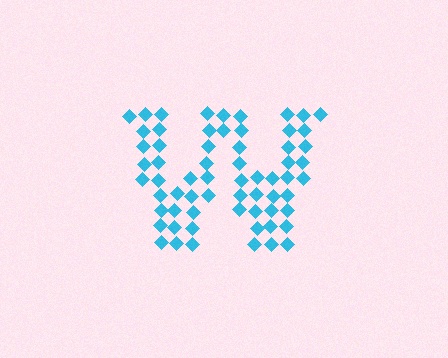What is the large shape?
The large shape is the letter W.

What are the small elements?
The small elements are diamonds.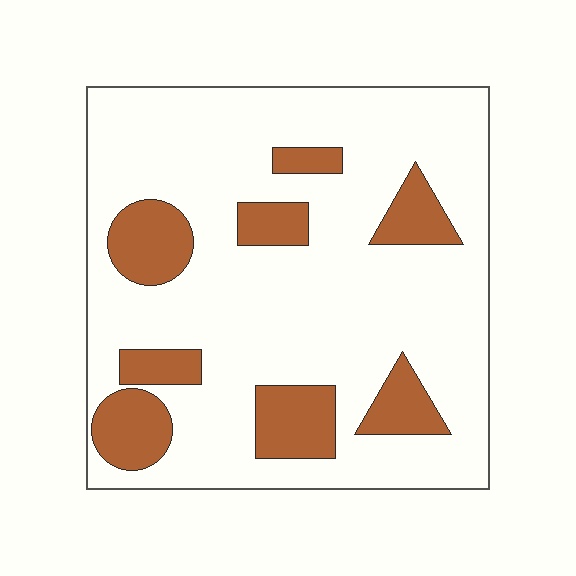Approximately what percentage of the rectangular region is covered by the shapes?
Approximately 20%.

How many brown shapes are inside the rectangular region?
8.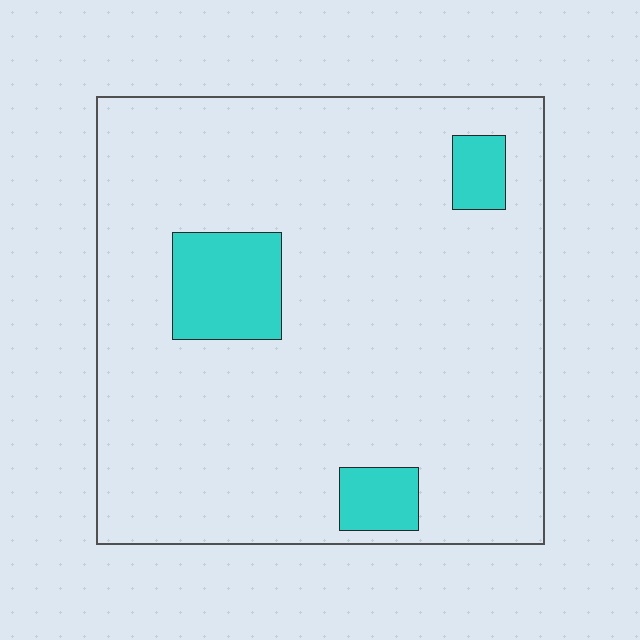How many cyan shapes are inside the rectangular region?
3.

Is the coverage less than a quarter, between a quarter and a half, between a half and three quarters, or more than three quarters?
Less than a quarter.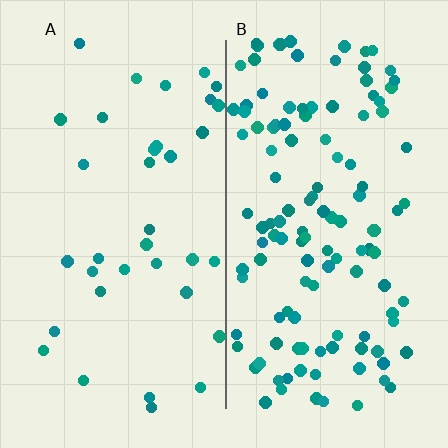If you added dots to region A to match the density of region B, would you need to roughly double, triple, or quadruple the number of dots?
Approximately triple.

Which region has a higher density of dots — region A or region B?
B (the right).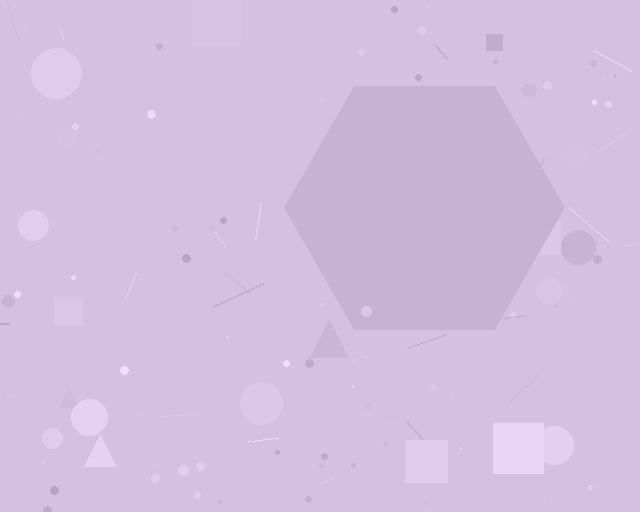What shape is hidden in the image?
A hexagon is hidden in the image.